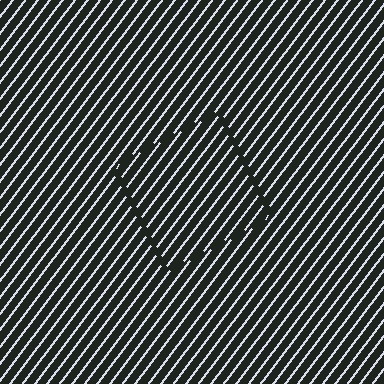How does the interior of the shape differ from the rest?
The interior of the shape contains the same grating, shifted by half a period — the contour is defined by the phase discontinuity where line-ends from the inner and outer gratings abut.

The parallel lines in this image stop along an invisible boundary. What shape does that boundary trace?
An illusory square. The interior of the shape contains the same grating, shifted by half a period — the contour is defined by the phase discontinuity where line-ends from the inner and outer gratings abut.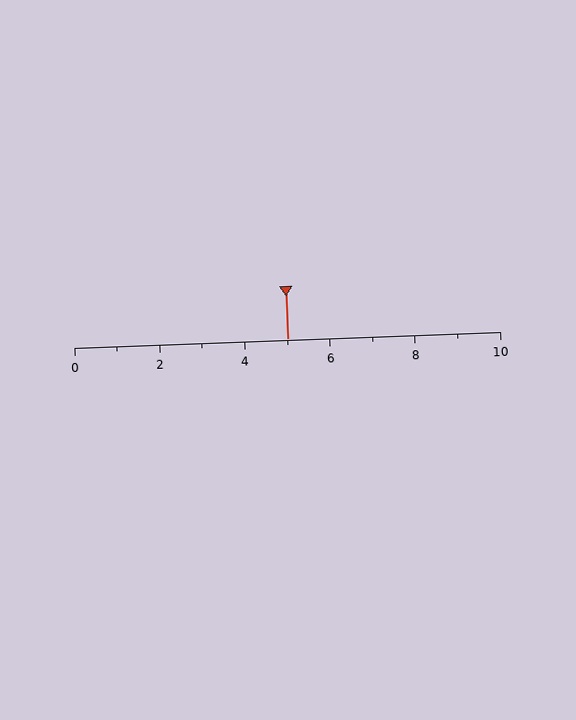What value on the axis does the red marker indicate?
The marker indicates approximately 5.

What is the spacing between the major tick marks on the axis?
The major ticks are spaced 2 apart.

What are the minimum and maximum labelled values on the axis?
The axis runs from 0 to 10.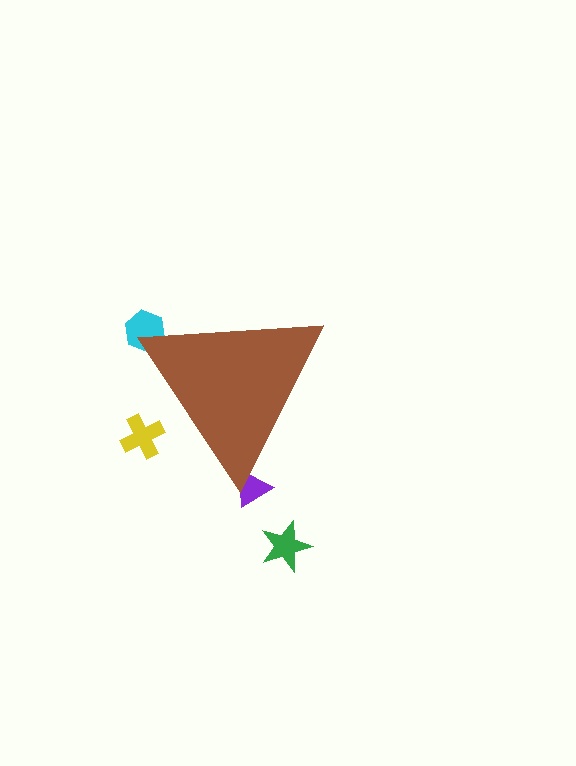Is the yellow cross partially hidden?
Yes, the yellow cross is partially hidden behind the brown triangle.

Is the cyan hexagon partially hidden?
Yes, the cyan hexagon is partially hidden behind the brown triangle.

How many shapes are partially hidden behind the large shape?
3 shapes are partially hidden.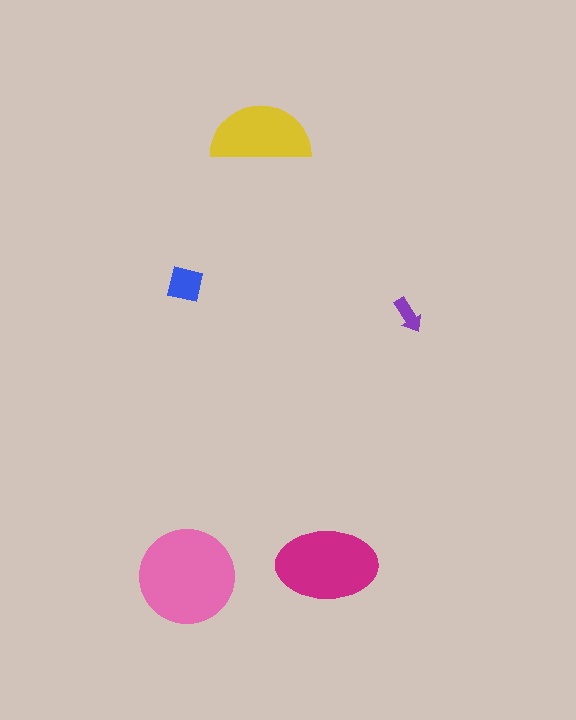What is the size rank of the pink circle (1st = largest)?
1st.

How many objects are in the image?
There are 5 objects in the image.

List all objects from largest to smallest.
The pink circle, the magenta ellipse, the yellow semicircle, the blue square, the purple arrow.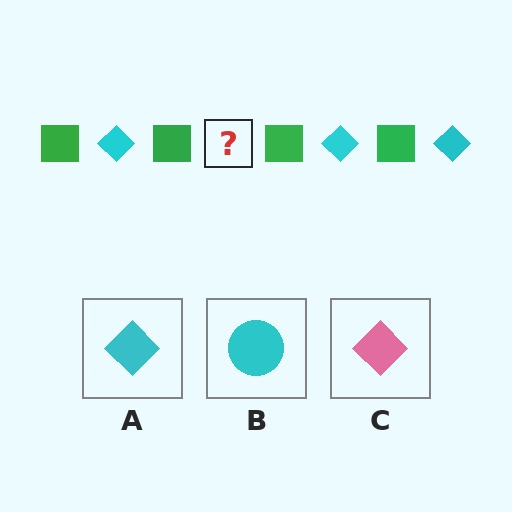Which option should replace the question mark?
Option A.